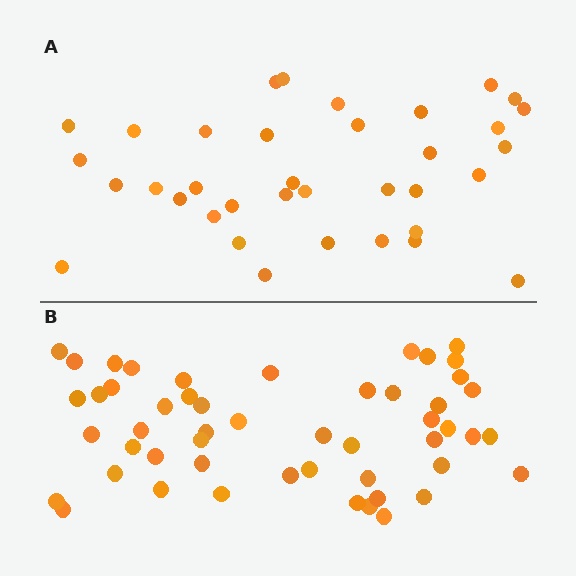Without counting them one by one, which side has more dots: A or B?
Region B (the bottom region) has more dots.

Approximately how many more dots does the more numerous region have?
Region B has approximately 15 more dots than region A.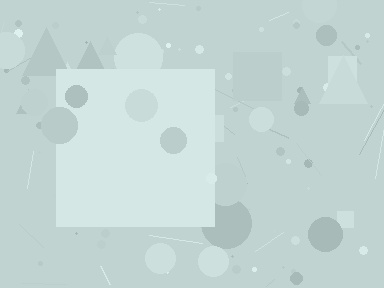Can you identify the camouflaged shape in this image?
The camouflaged shape is a square.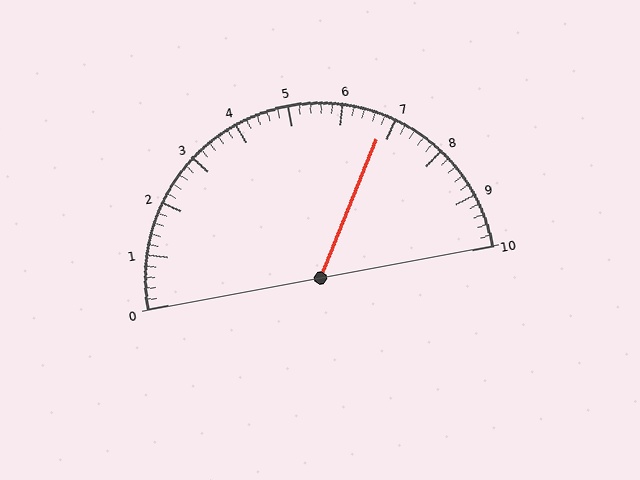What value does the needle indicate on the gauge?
The needle indicates approximately 6.8.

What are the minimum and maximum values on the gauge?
The gauge ranges from 0 to 10.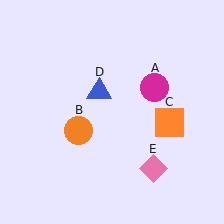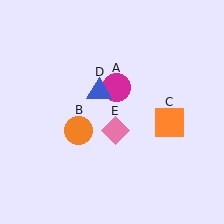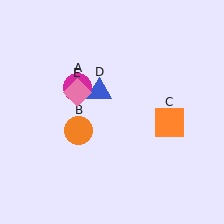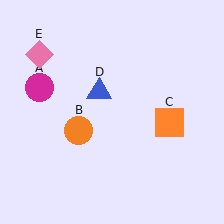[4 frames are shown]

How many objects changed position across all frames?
2 objects changed position: magenta circle (object A), pink diamond (object E).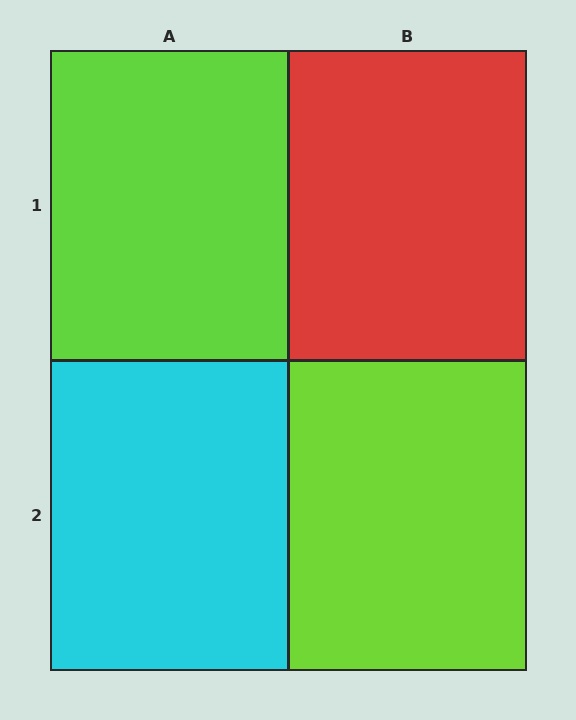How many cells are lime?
2 cells are lime.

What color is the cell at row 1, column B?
Red.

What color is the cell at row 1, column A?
Lime.